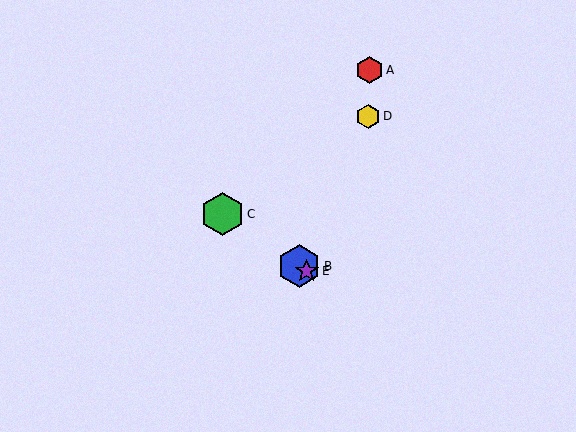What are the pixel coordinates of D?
Object D is at (368, 116).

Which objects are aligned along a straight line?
Objects B, C, E are aligned along a straight line.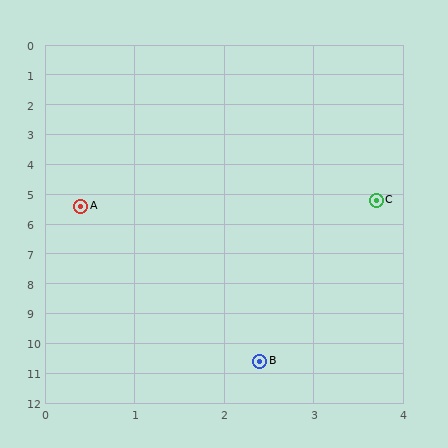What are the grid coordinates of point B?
Point B is at approximately (2.4, 10.6).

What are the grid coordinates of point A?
Point A is at approximately (0.4, 5.4).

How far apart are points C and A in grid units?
Points C and A are about 3.3 grid units apart.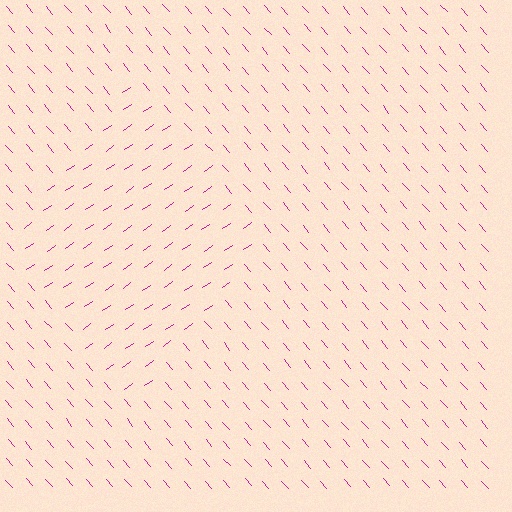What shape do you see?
I see a diamond.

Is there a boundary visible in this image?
Yes, there is a texture boundary formed by a change in line orientation.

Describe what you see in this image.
The image is filled with small magenta line segments. A diamond region in the image has lines oriented differently from the surrounding lines, creating a visible texture boundary.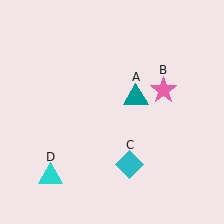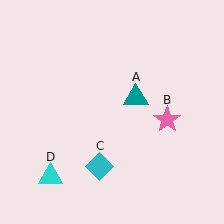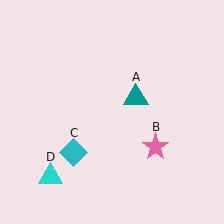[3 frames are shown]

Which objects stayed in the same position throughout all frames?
Teal triangle (object A) and cyan triangle (object D) remained stationary.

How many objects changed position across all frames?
2 objects changed position: pink star (object B), cyan diamond (object C).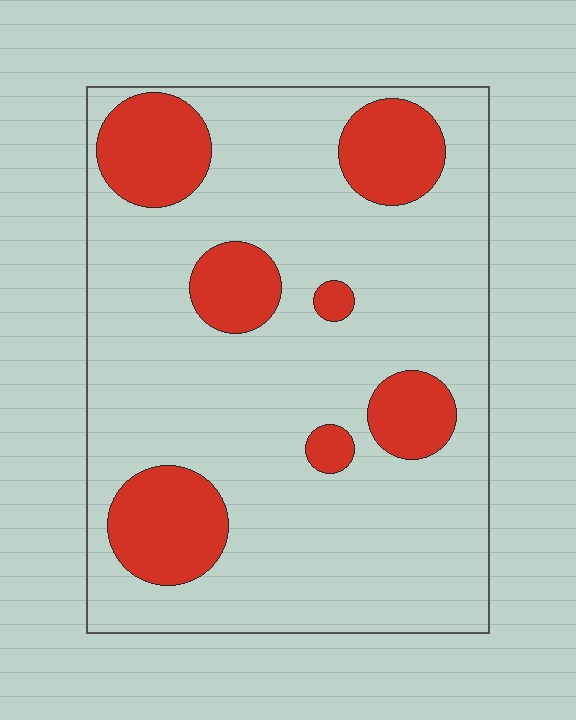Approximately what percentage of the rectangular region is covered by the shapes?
Approximately 20%.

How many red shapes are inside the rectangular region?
7.